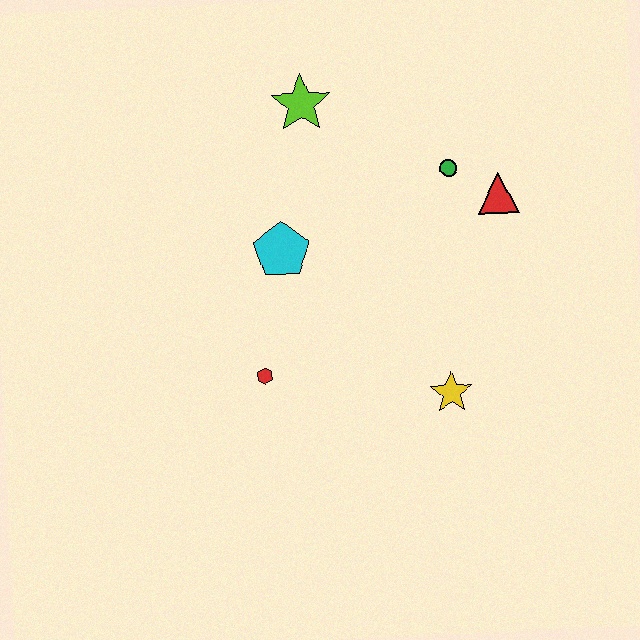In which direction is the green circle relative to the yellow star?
The green circle is above the yellow star.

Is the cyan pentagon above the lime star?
No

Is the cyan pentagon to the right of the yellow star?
No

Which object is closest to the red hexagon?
The cyan pentagon is closest to the red hexagon.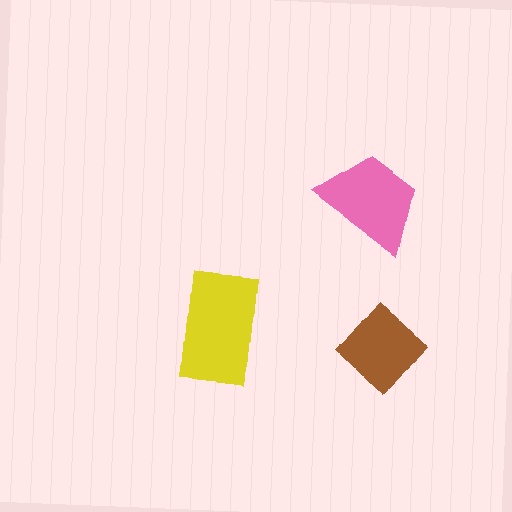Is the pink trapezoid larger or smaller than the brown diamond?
Larger.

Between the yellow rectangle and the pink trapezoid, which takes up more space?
The yellow rectangle.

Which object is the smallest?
The brown diamond.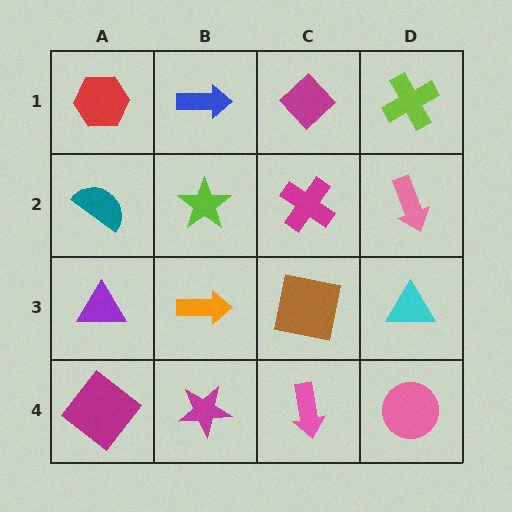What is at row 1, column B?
A blue arrow.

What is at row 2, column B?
A lime star.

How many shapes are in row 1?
4 shapes.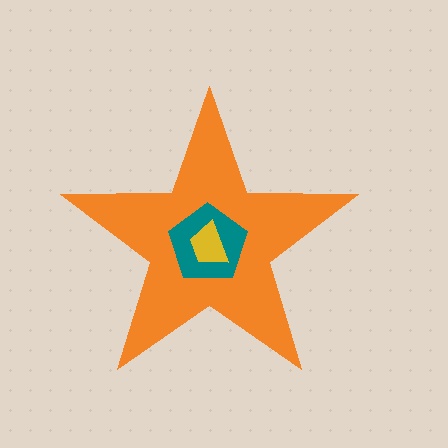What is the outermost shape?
The orange star.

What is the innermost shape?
The yellow trapezoid.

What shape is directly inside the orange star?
The teal pentagon.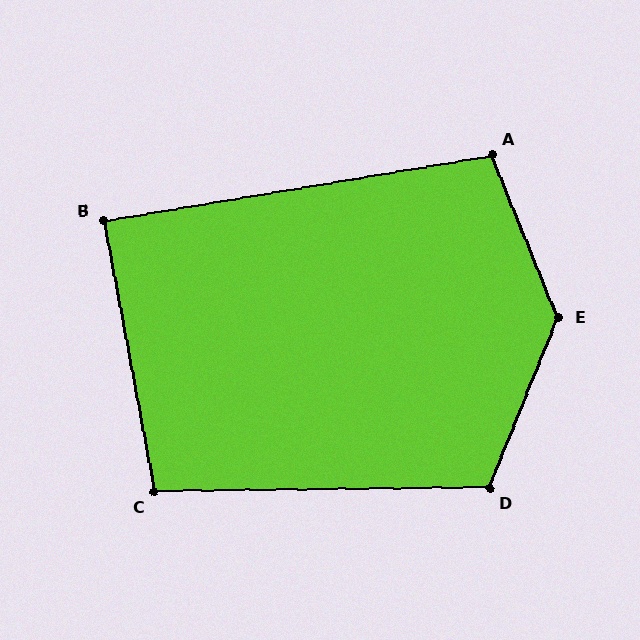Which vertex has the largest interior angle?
E, at approximately 136 degrees.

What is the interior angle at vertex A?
Approximately 103 degrees (obtuse).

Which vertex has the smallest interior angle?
B, at approximately 89 degrees.